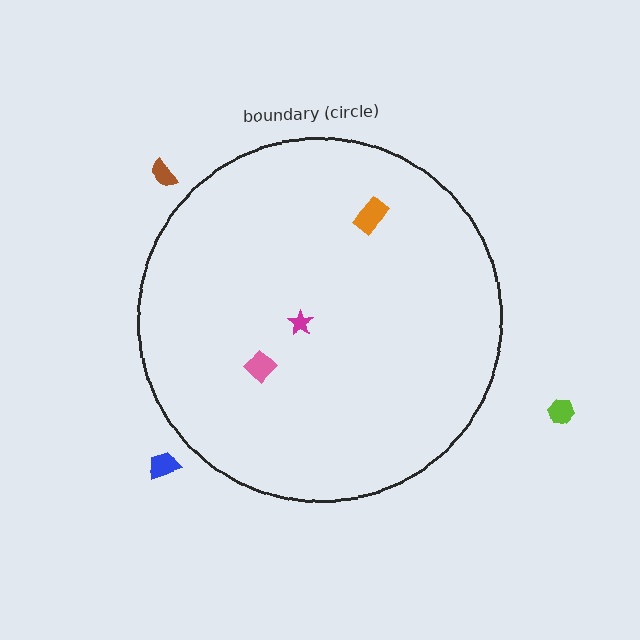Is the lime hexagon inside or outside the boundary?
Outside.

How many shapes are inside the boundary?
3 inside, 3 outside.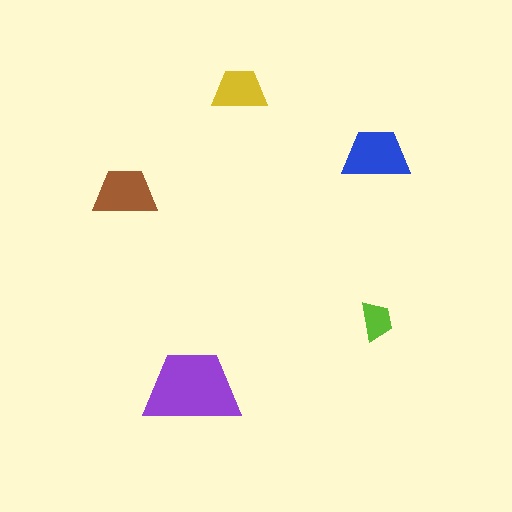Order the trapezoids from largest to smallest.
the purple one, the blue one, the brown one, the yellow one, the lime one.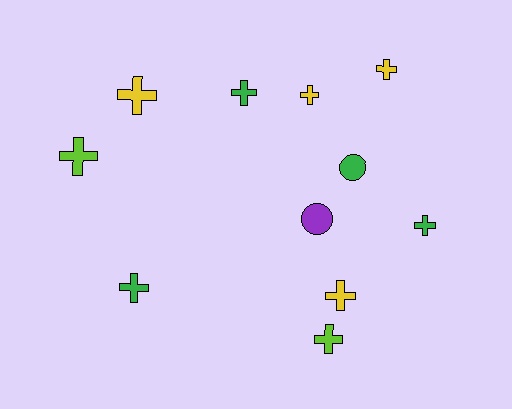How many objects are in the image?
There are 11 objects.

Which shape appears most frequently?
Cross, with 9 objects.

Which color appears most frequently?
Green, with 4 objects.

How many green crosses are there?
There are 3 green crosses.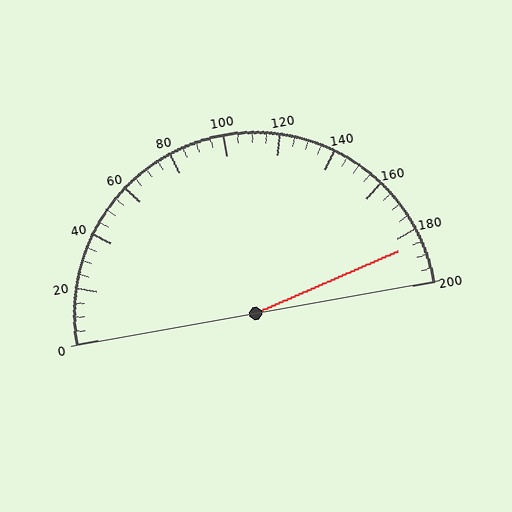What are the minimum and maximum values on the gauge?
The gauge ranges from 0 to 200.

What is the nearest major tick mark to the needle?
The nearest major tick mark is 180.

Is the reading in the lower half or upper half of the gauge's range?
The reading is in the upper half of the range (0 to 200).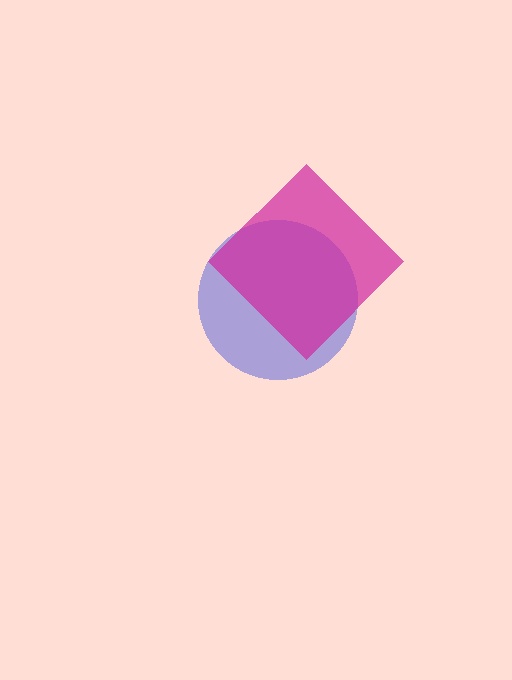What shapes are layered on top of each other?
The layered shapes are: a blue circle, a magenta diamond.